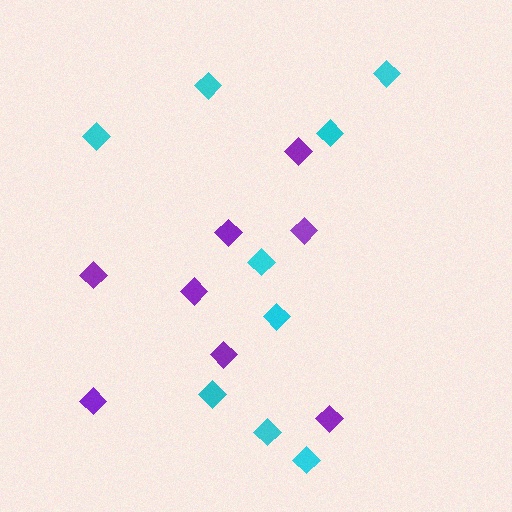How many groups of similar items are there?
There are 2 groups: one group of cyan diamonds (9) and one group of purple diamonds (8).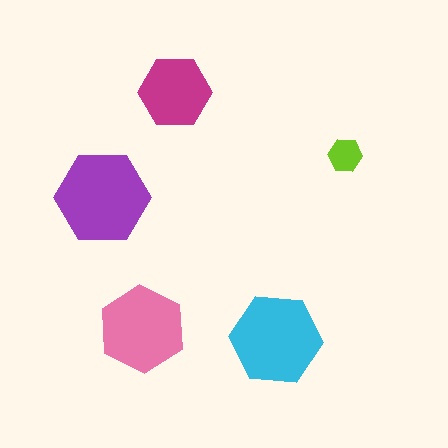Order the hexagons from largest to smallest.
the purple one, the cyan one, the pink one, the magenta one, the lime one.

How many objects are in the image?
There are 5 objects in the image.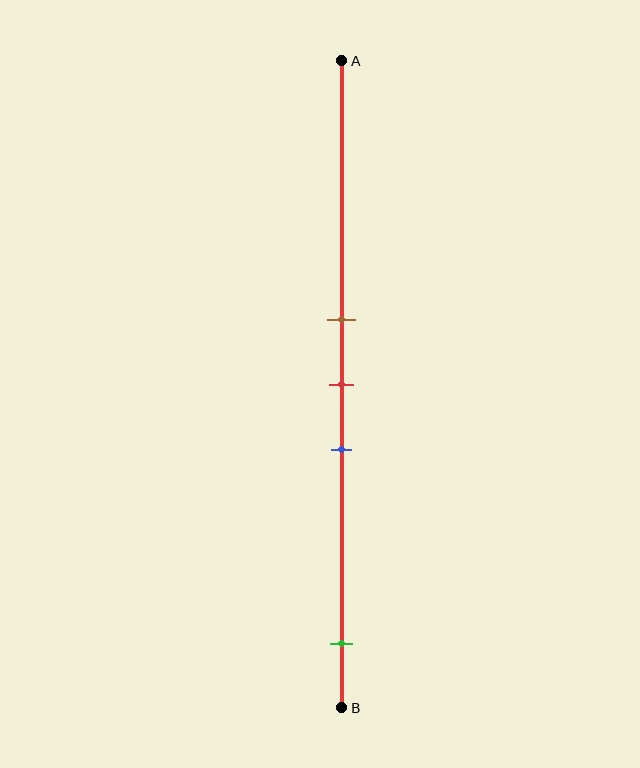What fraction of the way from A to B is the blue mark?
The blue mark is approximately 60% (0.6) of the way from A to B.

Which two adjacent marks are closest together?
The brown and red marks are the closest adjacent pair.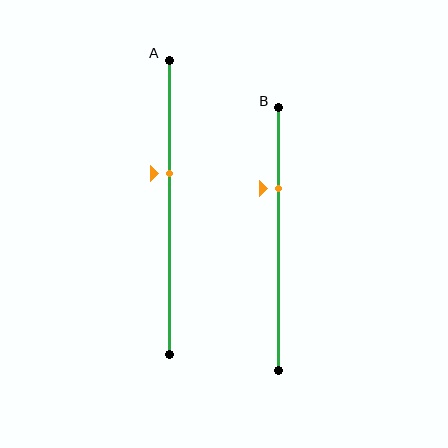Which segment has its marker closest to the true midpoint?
Segment A has its marker closest to the true midpoint.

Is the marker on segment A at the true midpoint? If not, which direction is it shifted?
No, the marker on segment A is shifted upward by about 11% of the segment length.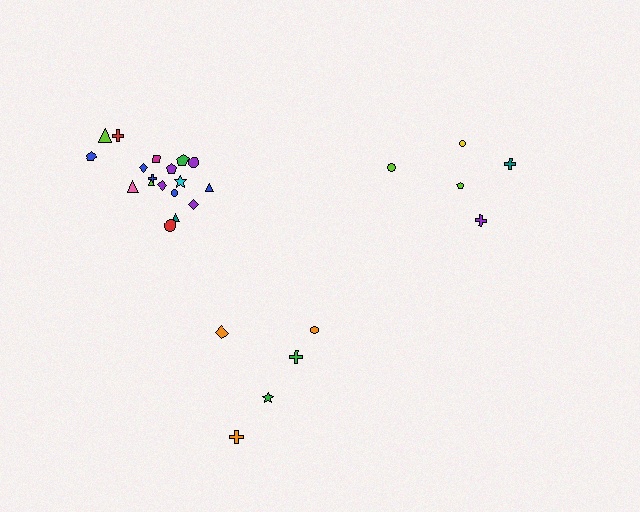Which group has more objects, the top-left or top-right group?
The top-left group.